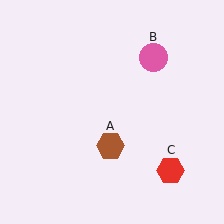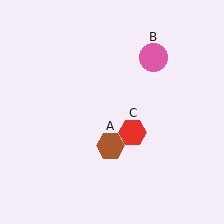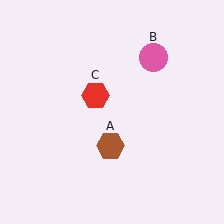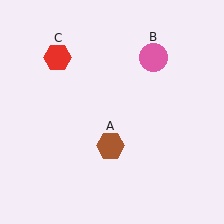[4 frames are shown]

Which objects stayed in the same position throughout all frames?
Brown hexagon (object A) and pink circle (object B) remained stationary.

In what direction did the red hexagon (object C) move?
The red hexagon (object C) moved up and to the left.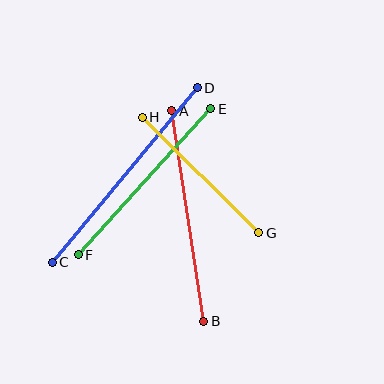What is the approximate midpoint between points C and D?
The midpoint is at approximately (125, 175) pixels.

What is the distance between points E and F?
The distance is approximately 197 pixels.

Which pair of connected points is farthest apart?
Points C and D are farthest apart.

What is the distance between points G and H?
The distance is approximately 164 pixels.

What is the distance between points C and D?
The distance is approximately 227 pixels.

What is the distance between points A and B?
The distance is approximately 213 pixels.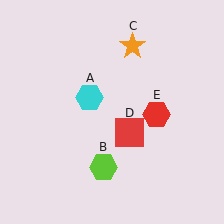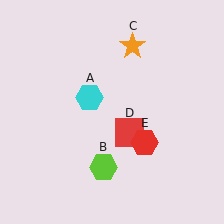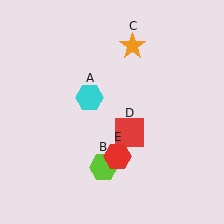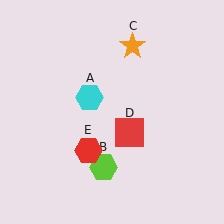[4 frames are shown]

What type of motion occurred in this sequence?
The red hexagon (object E) rotated clockwise around the center of the scene.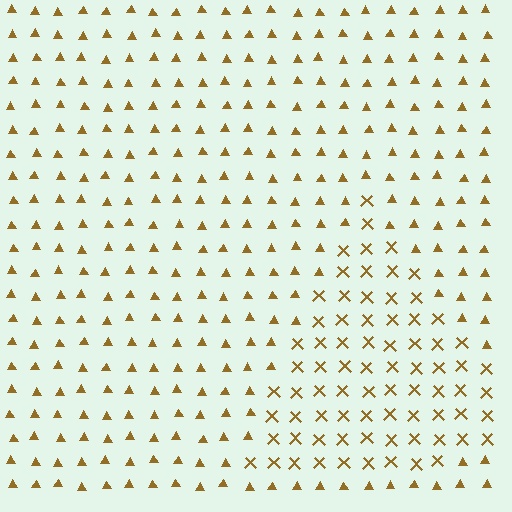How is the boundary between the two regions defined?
The boundary is defined by a change in element shape: X marks inside vs. triangles outside. All elements share the same color and spacing.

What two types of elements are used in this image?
The image uses X marks inside the triangle region and triangles outside it.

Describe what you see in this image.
The image is filled with small brown elements arranged in a uniform grid. A triangle-shaped region contains X marks, while the surrounding area contains triangles. The boundary is defined purely by the change in element shape.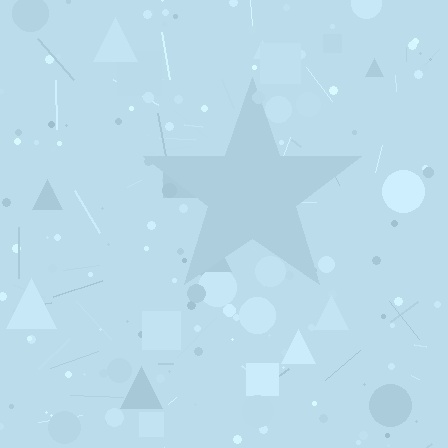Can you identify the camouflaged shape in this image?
The camouflaged shape is a star.